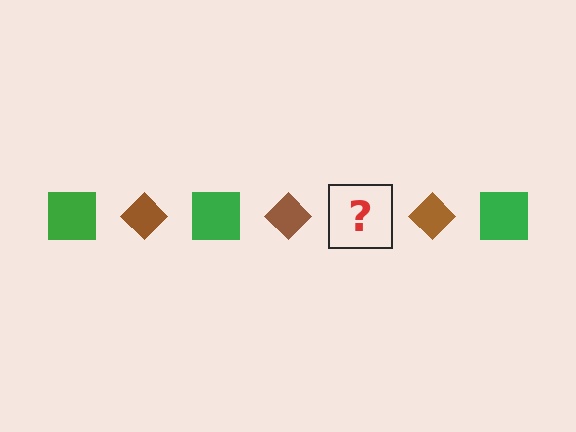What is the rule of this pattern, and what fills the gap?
The rule is that the pattern alternates between green square and brown diamond. The gap should be filled with a green square.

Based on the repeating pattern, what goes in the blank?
The blank should be a green square.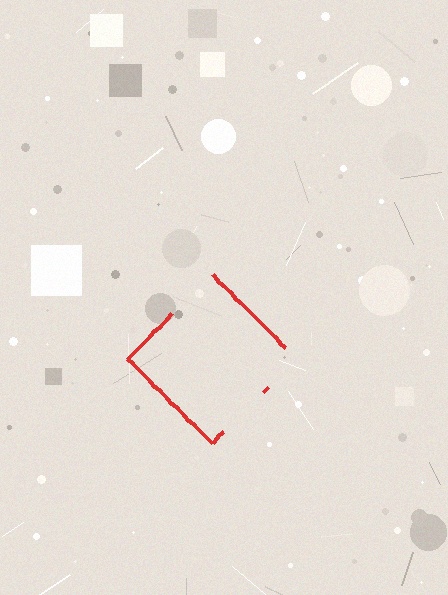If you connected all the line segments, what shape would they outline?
They would outline a diamond.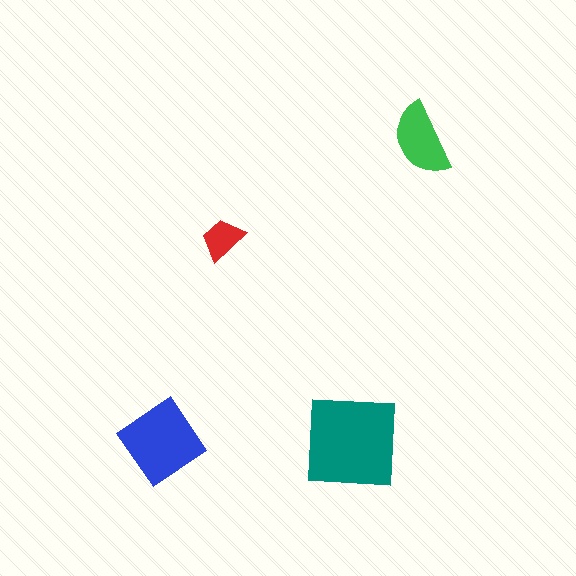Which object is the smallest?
The red trapezoid.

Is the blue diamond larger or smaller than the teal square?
Smaller.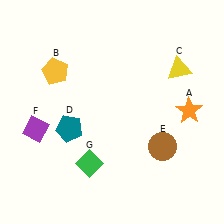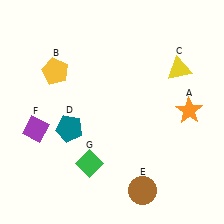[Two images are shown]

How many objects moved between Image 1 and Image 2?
1 object moved between the two images.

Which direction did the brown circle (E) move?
The brown circle (E) moved down.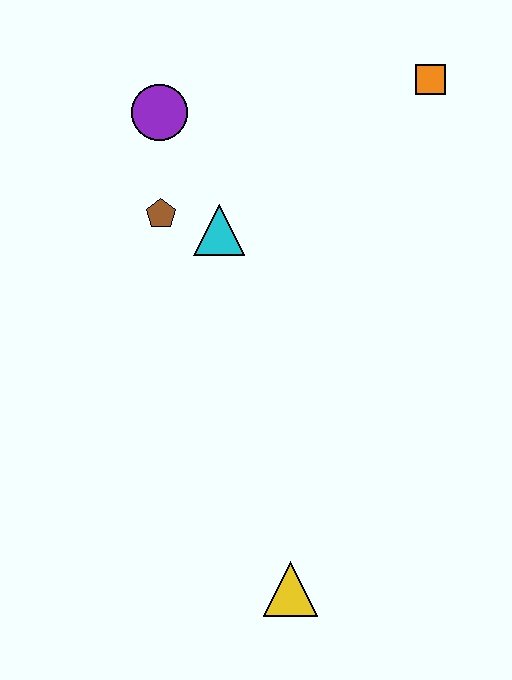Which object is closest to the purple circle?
The brown pentagon is closest to the purple circle.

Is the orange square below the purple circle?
No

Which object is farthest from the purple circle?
The yellow triangle is farthest from the purple circle.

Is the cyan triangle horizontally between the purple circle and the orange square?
Yes